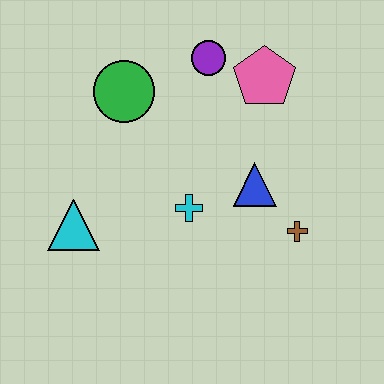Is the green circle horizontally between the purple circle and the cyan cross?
No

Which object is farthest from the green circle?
The brown cross is farthest from the green circle.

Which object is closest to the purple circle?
The pink pentagon is closest to the purple circle.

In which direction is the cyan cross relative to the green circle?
The cyan cross is below the green circle.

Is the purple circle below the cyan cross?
No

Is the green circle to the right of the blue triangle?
No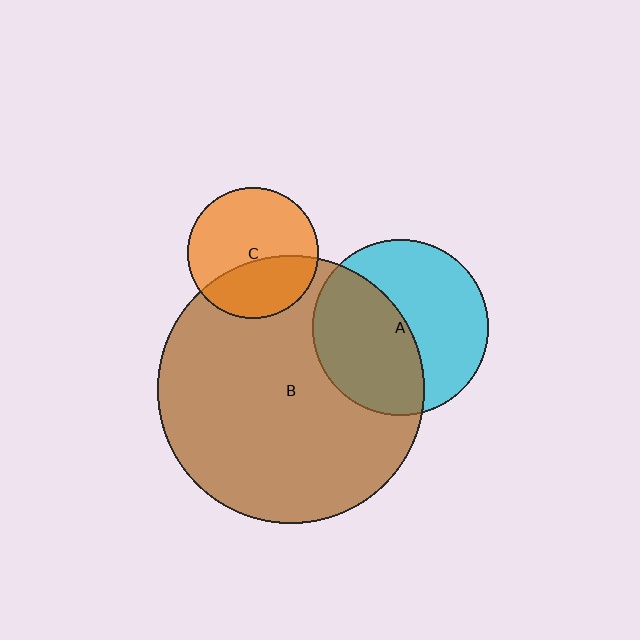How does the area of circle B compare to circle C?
Approximately 4.2 times.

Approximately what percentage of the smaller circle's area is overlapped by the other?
Approximately 40%.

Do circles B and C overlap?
Yes.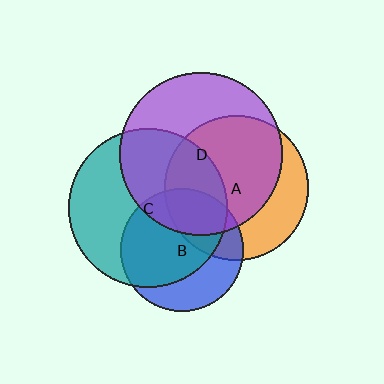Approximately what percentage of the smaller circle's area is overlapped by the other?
Approximately 30%.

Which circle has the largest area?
Circle D (purple).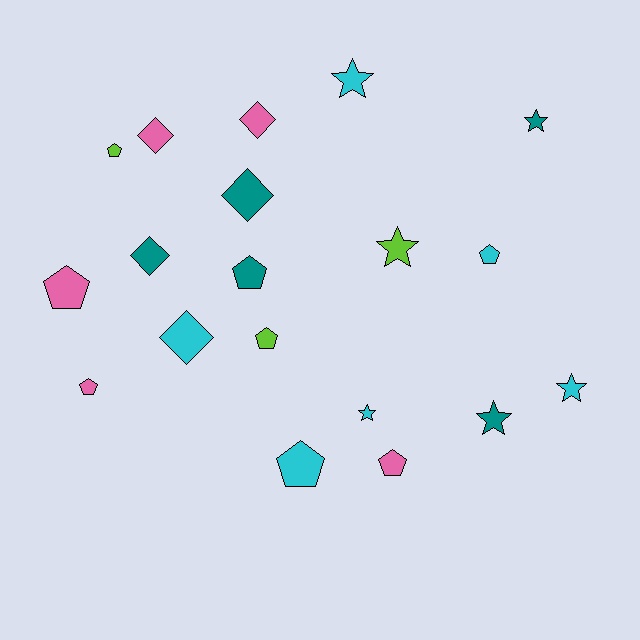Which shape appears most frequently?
Pentagon, with 8 objects.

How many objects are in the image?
There are 19 objects.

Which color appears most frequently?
Cyan, with 6 objects.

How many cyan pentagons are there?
There are 2 cyan pentagons.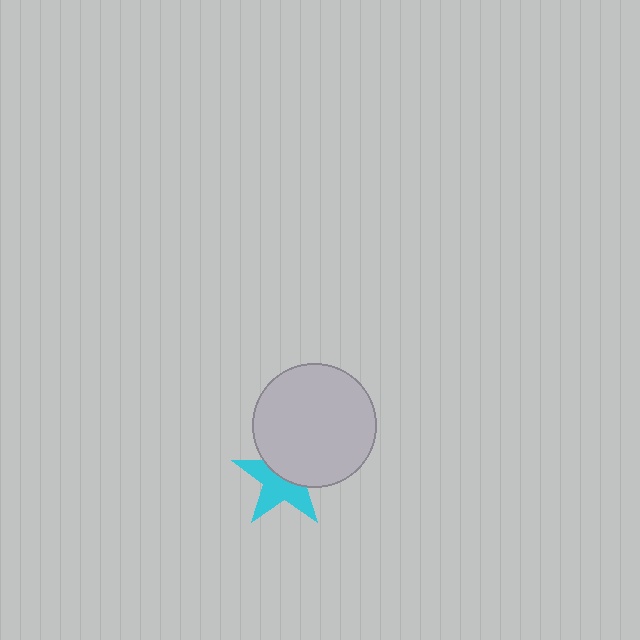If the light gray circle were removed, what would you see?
You would see the complete cyan star.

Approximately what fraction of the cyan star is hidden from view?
Roughly 46% of the cyan star is hidden behind the light gray circle.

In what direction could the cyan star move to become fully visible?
The cyan star could move down. That would shift it out from behind the light gray circle entirely.